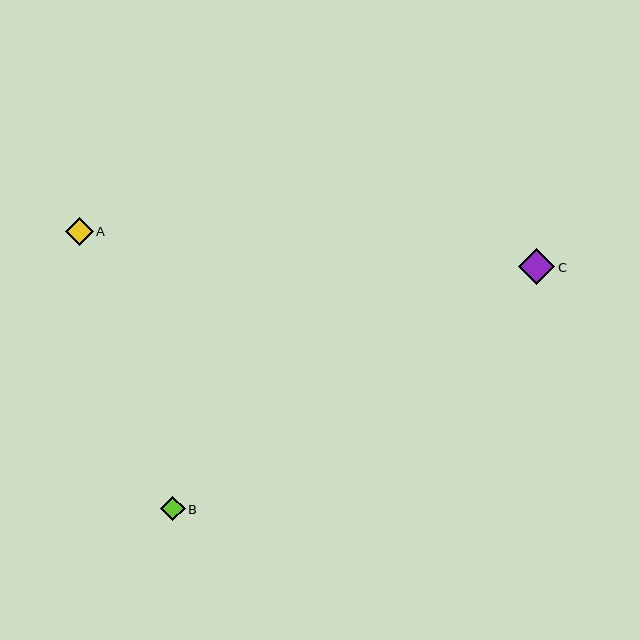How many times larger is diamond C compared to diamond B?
Diamond C is approximately 1.5 times the size of diamond B.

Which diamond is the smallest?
Diamond B is the smallest with a size of approximately 24 pixels.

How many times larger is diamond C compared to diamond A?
Diamond C is approximately 1.3 times the size of diamond A.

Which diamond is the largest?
Diamond C is the largest with a size of approximately 36 pixels.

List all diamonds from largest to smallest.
From largest to smallest: C, A, B.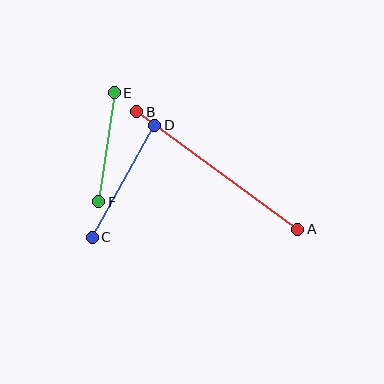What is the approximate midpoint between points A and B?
The midpoint is at approximately (217, 171) pixels.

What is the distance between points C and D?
The distance is approximately 128 pixels.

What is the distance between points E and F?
The distance is approximately 110 pixels.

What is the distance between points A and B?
The distance is approximately 199 pixels.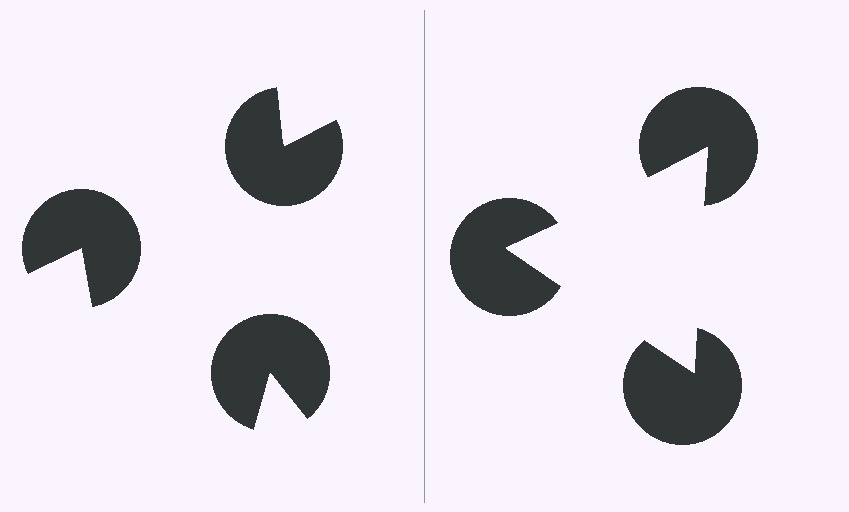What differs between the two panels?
The pac-man discs are positioned identically on both sides; only the wedge orientations differ. On the right they align to a triangle; on the left they are misaligned.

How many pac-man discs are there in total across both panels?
6 — 3 on each side.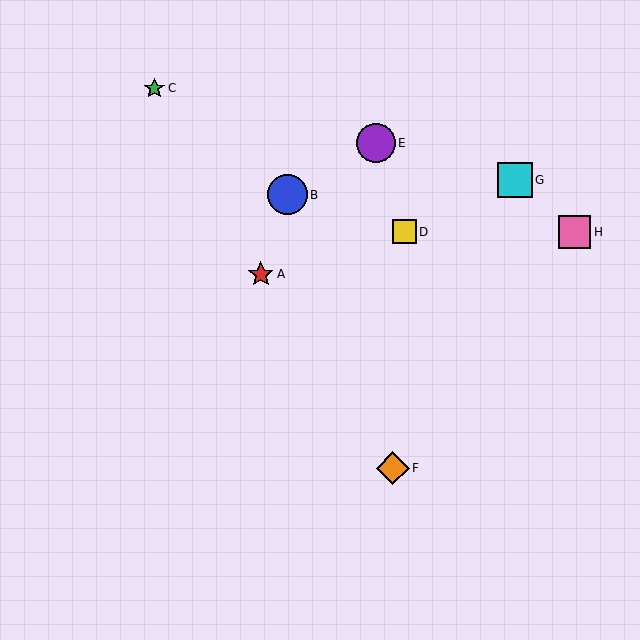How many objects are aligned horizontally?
2 objects (D, H) are aligned horizontally.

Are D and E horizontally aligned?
No, D is at y≈232 and E is at y≈143.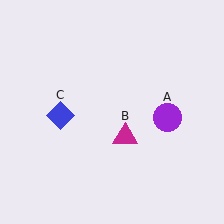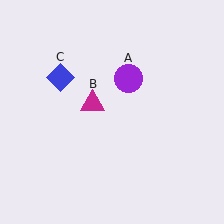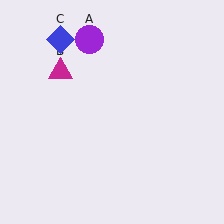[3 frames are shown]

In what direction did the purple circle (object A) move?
The purple circle (object A) moved up and to the left.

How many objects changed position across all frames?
3 objects changed position: purple circle (object A), magenta triangle (object B), blue diamond (object C).